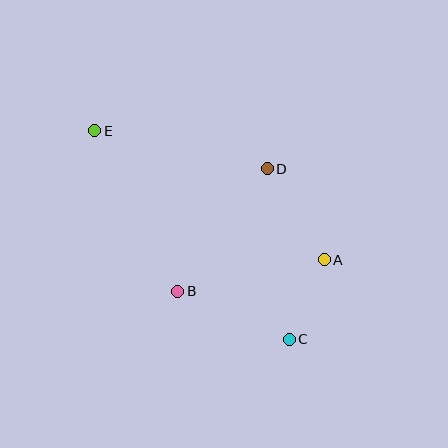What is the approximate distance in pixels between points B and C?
The distance between B and C is approximately 121 pixels.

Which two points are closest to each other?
Points A and C are closest to each other.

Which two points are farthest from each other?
Points C and E are farthest from each other.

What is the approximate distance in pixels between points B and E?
The distance between B and E is approximately 180 pixels.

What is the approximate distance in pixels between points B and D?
The distance between B and D is approximately 152 pixels.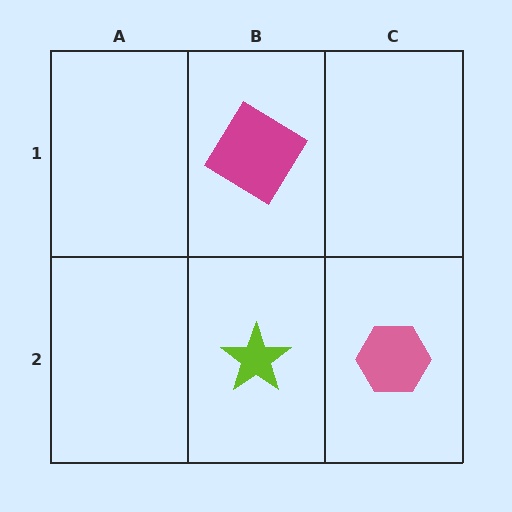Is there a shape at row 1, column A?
No, that cell is empty.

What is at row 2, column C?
A pink hexagon.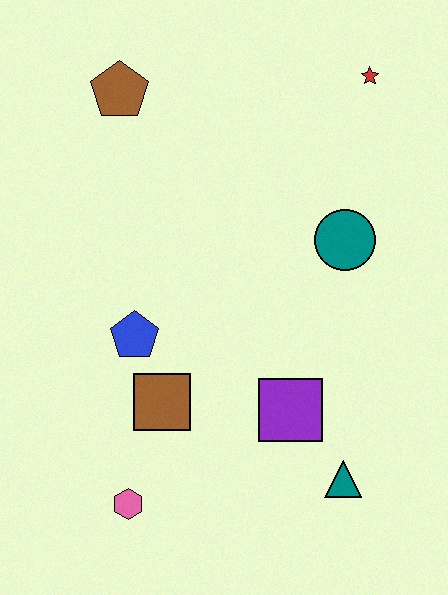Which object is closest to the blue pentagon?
The brown square is closest to the blue pentagon.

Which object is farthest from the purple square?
The brown pentagon is farthest from the purple square.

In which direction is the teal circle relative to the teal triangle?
The teal circle is above the teal triangle.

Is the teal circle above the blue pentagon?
Yes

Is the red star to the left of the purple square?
No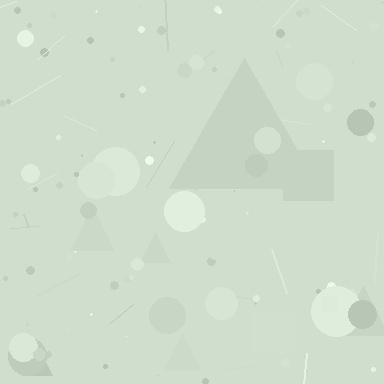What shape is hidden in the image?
A triangle is hidden in the image.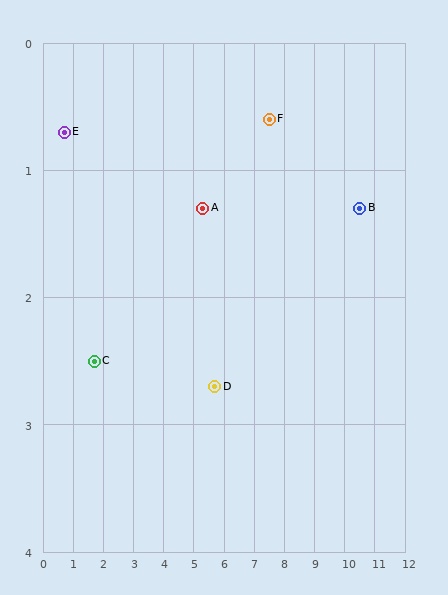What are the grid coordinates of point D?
Point D is at approximately (5.7, 2.7).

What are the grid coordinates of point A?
Point A is at approximately (5.3, 1.3).